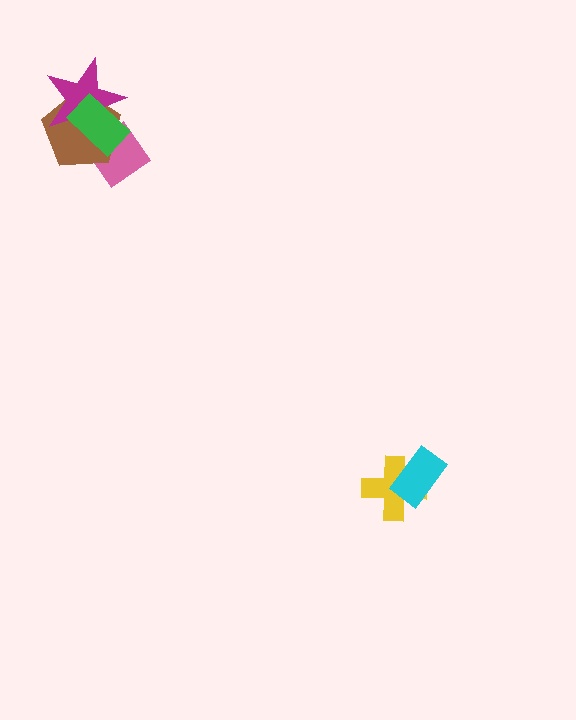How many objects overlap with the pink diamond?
3 objects overlap with the pink diamond.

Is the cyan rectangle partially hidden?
No, no other shape covers it.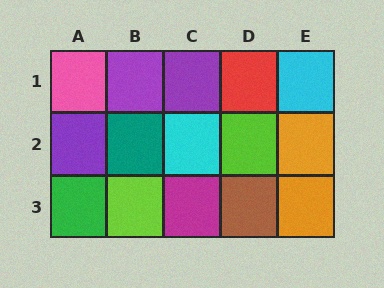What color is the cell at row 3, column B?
Lime.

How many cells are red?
1 cell is red.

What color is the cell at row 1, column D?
Red.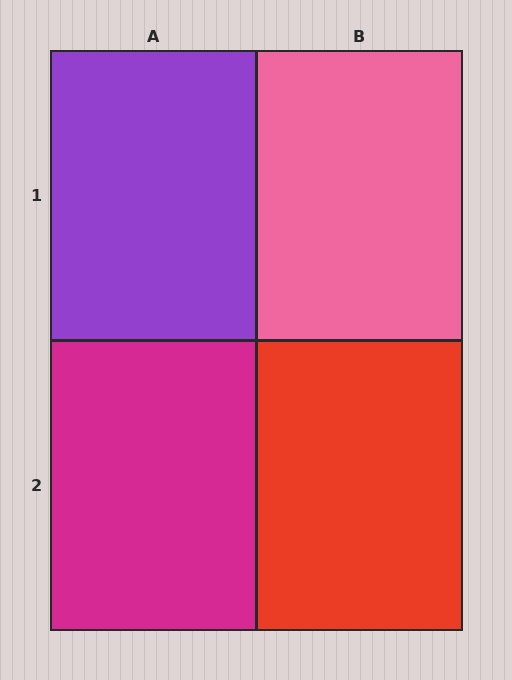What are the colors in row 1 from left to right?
Purple, pink.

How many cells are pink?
1 cell is pink.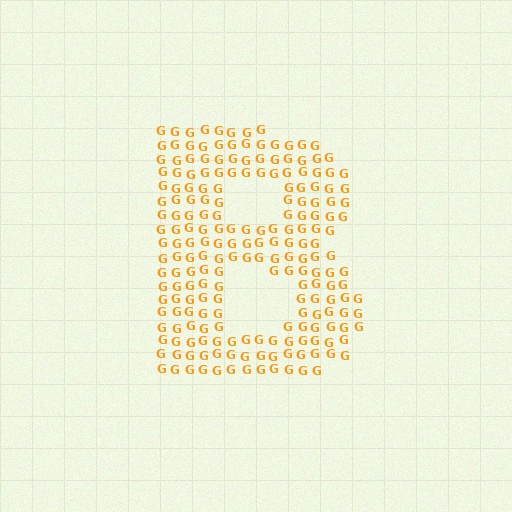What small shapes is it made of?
It is made of small letter G's.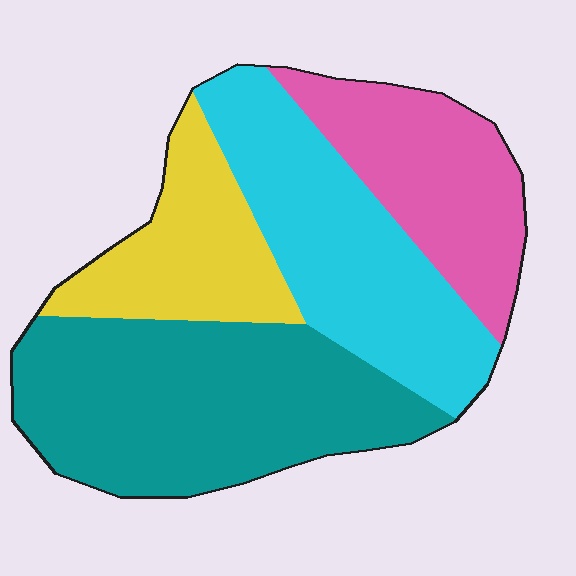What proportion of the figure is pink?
Pink covers around 20% of the figure.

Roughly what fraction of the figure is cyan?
Cyan covers roughly 25% of the figure.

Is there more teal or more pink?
Teal.